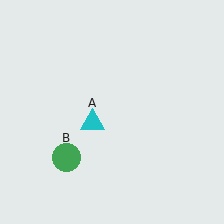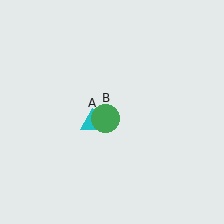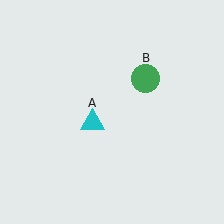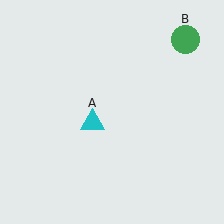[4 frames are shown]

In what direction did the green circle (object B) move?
The green circle (object B) moved up and to the right.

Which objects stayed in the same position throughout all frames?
Cyan triangle (object A) remained stationary.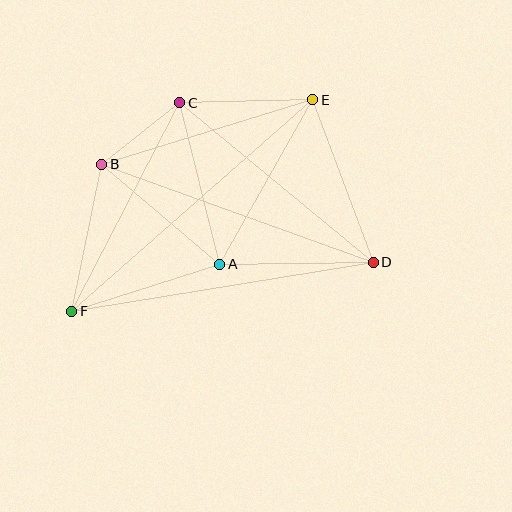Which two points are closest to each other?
Points B and C are closest to each other.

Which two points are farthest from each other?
Points E and F are farthest from each other.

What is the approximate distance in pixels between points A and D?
The distance between A and D is approximately 153 pixels.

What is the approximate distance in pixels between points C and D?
The distance between C and D is approximately 251 pixels.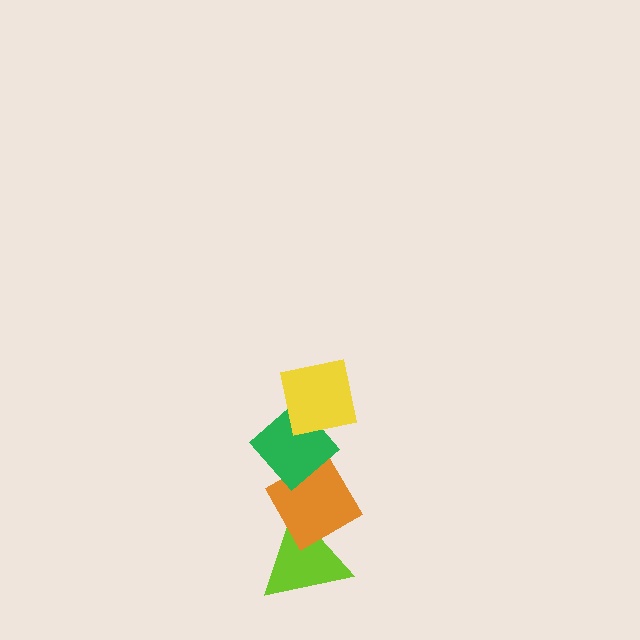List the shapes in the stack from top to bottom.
From top to bottom: the yellow square, the green diamond, the orange diamond, the lime triangle.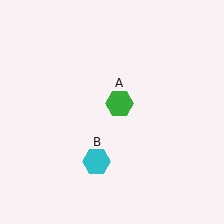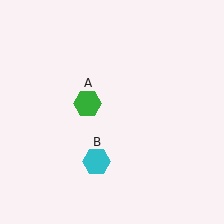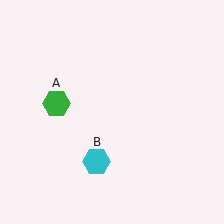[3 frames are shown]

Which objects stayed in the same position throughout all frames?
Cyan hexagon (object B) remained stationary.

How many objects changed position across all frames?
1 object changed position: green hexagon (object A).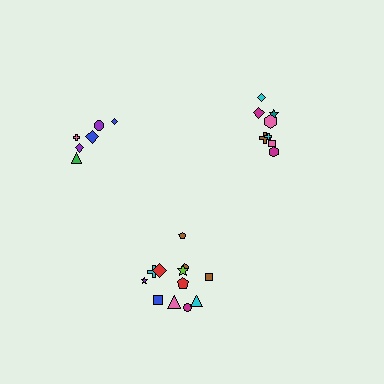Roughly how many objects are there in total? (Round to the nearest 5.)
Roughly 25 objects in total.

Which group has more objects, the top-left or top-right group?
The top-right group.